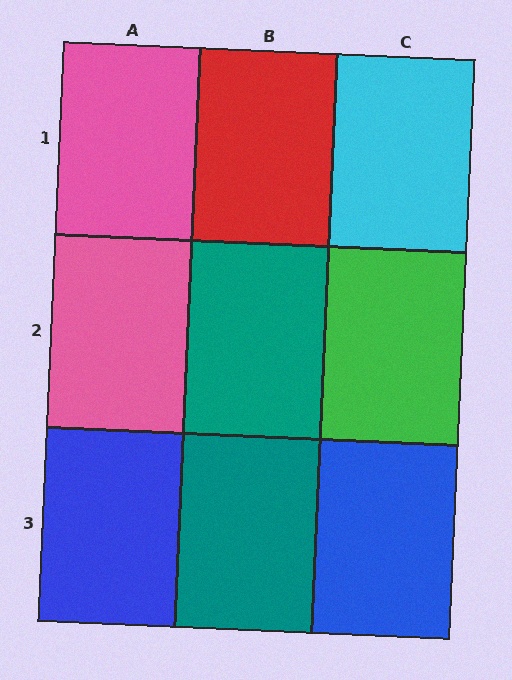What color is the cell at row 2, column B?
Teal.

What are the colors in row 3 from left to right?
Blue, teal, blue.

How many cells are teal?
2 cells are teal.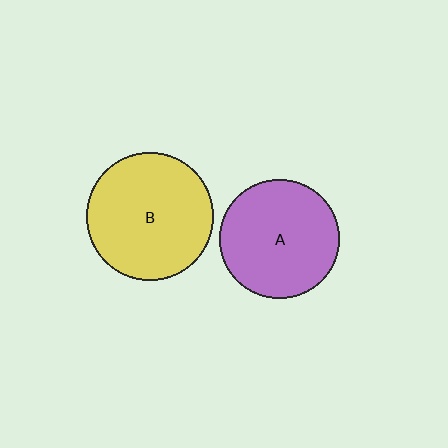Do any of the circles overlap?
No, none of the circles overlap.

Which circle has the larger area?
Circle B (yellow).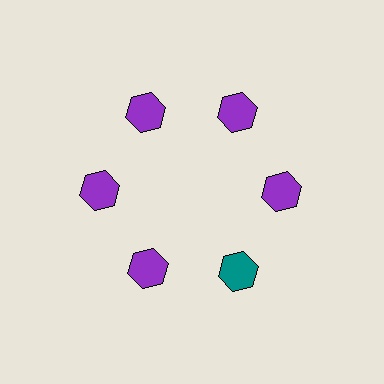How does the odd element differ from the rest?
It has a different color: teal instead of purple.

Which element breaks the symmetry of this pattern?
The teal hexagon at roughly the 5 o'clock position breaks the symmetry. All other shapes are purple hexagons.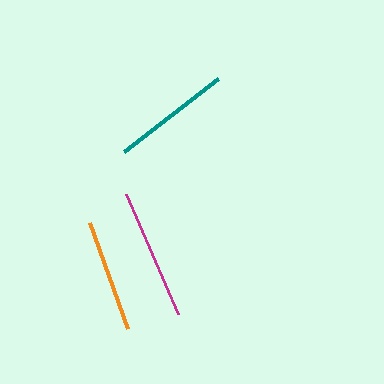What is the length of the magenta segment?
The magenta segment is approximately 131 pixels long.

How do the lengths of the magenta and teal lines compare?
The magenta and teal lines are approximately the same length.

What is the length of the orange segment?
The orange segment is approximately 113 pixels long.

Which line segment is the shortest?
The orange line is the shortest at approximately 113 pixels.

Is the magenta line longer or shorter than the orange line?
The magenta line is longer than the orange line.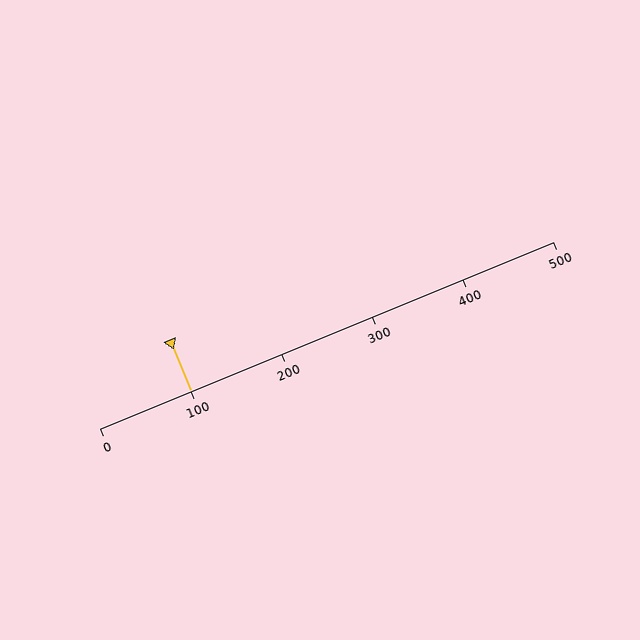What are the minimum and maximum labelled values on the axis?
The axis runs from 0 to 500.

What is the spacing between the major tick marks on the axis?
The major ticks are spaced 100 apart.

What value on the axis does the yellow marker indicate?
The marker indicates approximately 100.